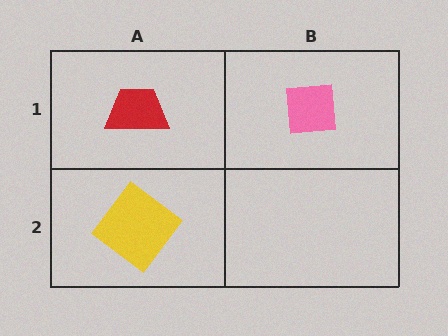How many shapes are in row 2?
1 shape.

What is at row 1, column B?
A pink square.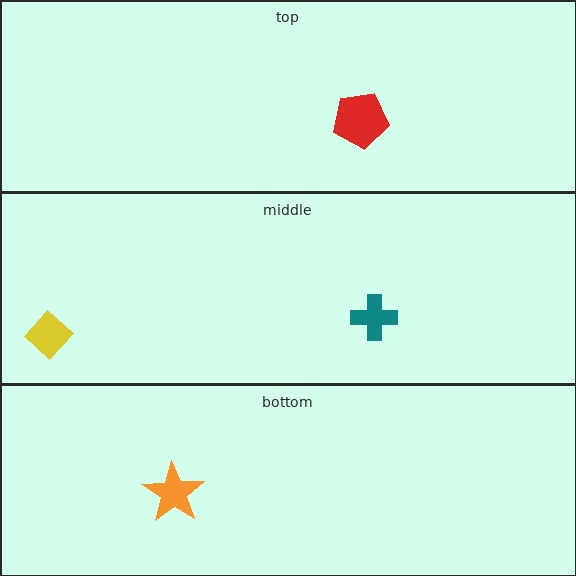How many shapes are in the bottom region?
1.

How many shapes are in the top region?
1.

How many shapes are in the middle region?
2.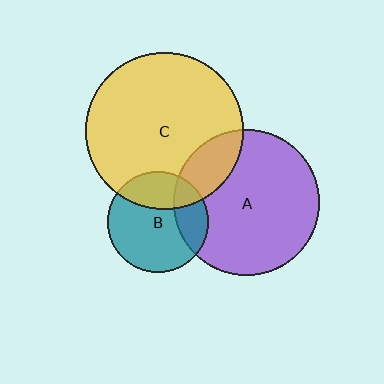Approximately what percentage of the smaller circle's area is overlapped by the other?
Approximately 20%.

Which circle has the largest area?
Circle C (yellow).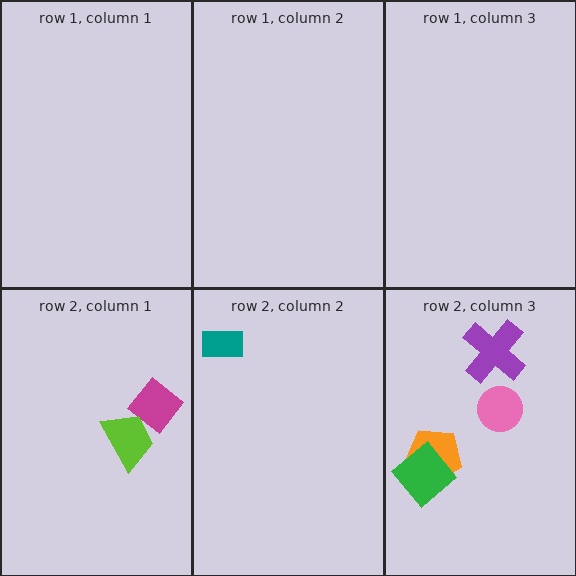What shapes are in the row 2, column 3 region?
The purple cross, the orange pentagon, the green diamond, the pink circle.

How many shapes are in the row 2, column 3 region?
4.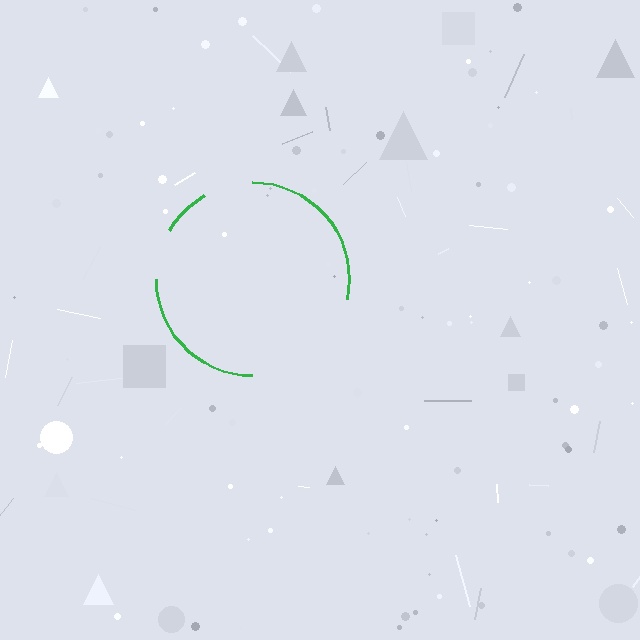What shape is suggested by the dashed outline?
The dashed outline suggests a circle.